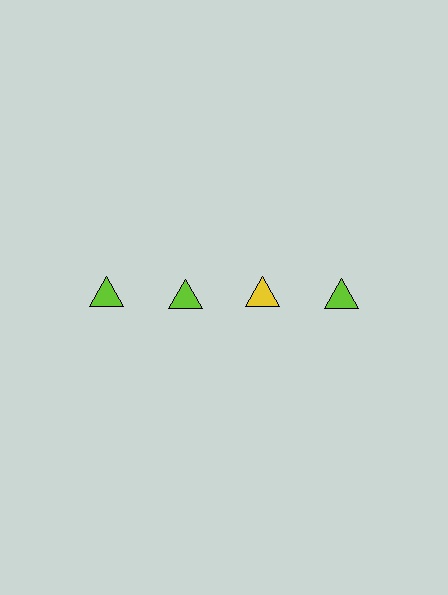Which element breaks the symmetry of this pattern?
The yellow triangle in the top row, center column breaks the symmetry. All other shapes are lime triangles.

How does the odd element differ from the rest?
It has a different color: yellow instead of lime.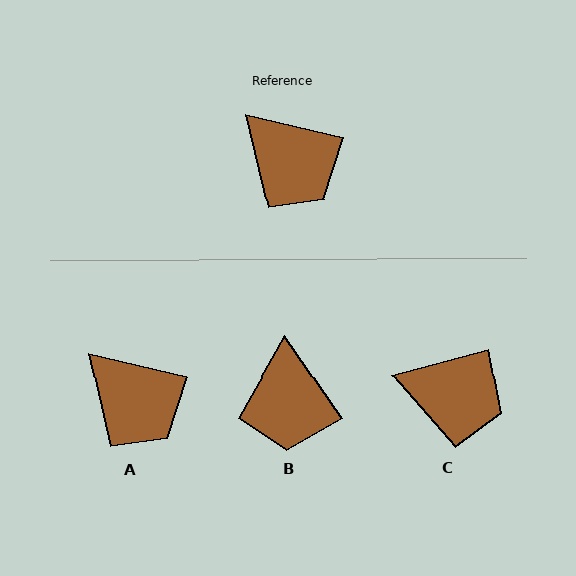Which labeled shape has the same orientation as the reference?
A.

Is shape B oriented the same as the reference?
No, it is off by about 42 degrees.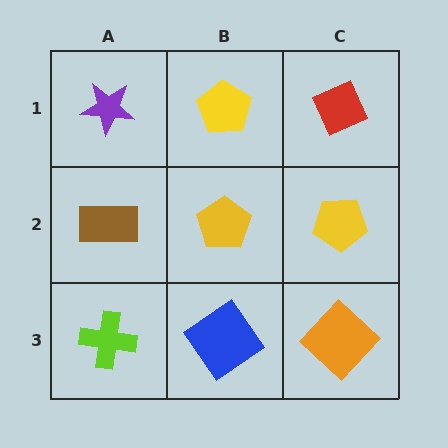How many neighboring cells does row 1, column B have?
3.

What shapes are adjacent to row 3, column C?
A yellow pentagon (row 2, column C), a blue diamond (row 3, column B).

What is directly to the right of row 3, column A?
A blue diamond.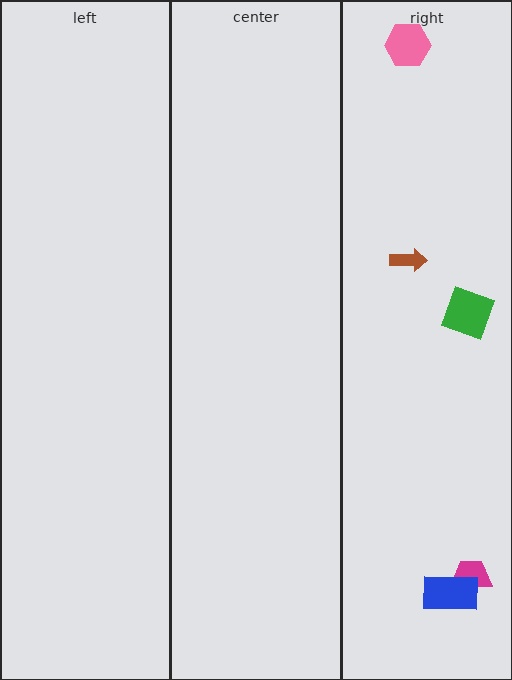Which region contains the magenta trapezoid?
The right region.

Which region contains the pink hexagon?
The right region.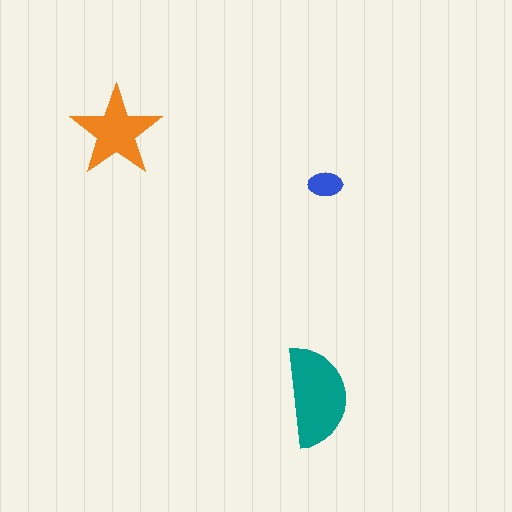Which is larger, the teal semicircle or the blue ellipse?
The teal semicircle.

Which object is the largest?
The teal semicircle.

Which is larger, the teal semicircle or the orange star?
The teal semicircle.